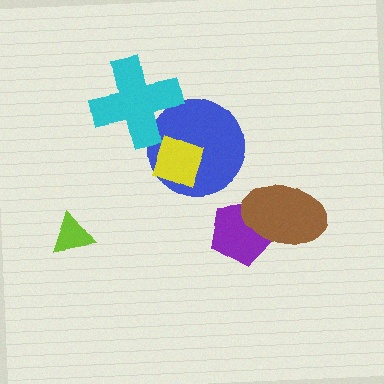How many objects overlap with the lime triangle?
0 objects overlap with the lime triangle.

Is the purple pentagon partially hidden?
Yes, it is partially covered by another shape.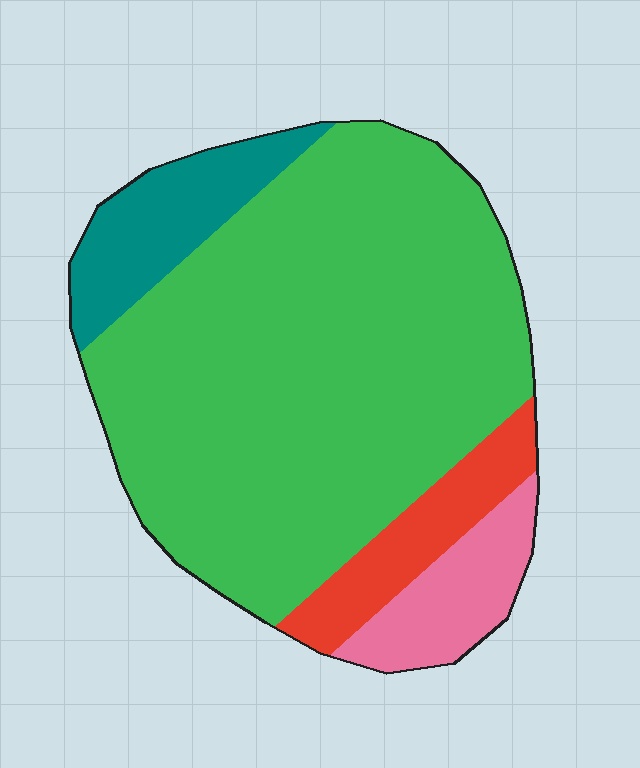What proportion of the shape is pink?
Pink covers roughly 10% of the shape.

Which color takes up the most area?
Green, at roughly 70%.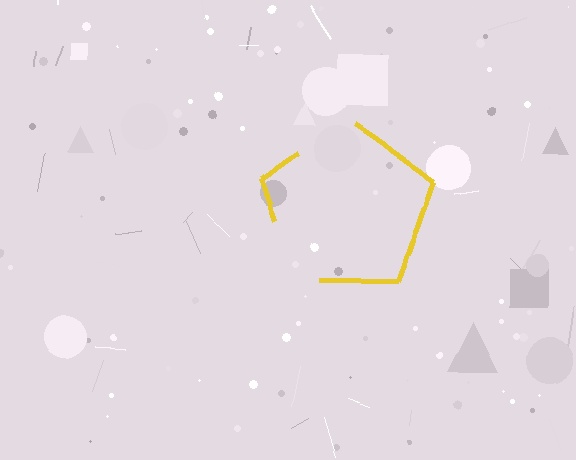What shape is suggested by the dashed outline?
The dashed outline suggests a pentagon.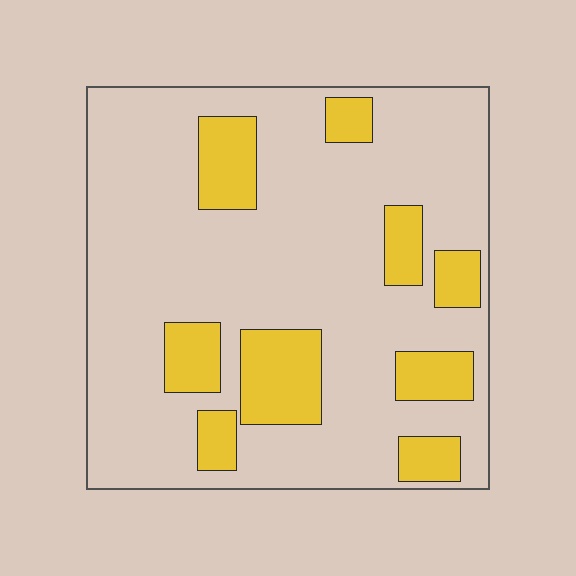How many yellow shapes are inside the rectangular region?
9.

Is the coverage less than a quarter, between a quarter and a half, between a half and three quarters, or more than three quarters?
Less than a quarter.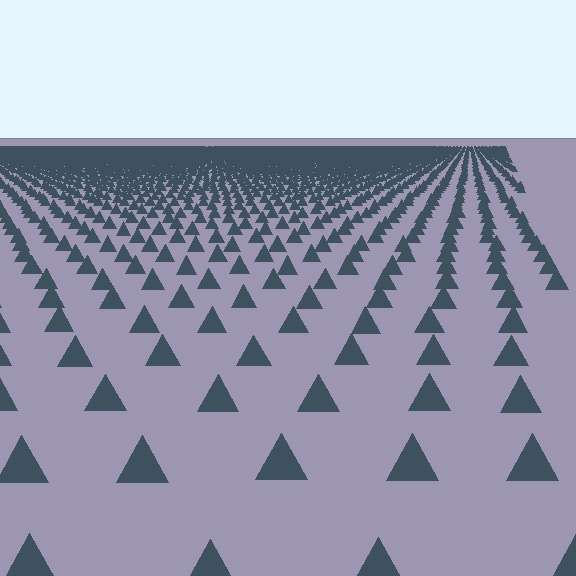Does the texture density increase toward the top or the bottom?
Density increases toward the top.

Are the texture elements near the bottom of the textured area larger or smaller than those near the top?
Larger. Near the bottom, elements are closer to the viewer and appear at a bigger on-screen size.